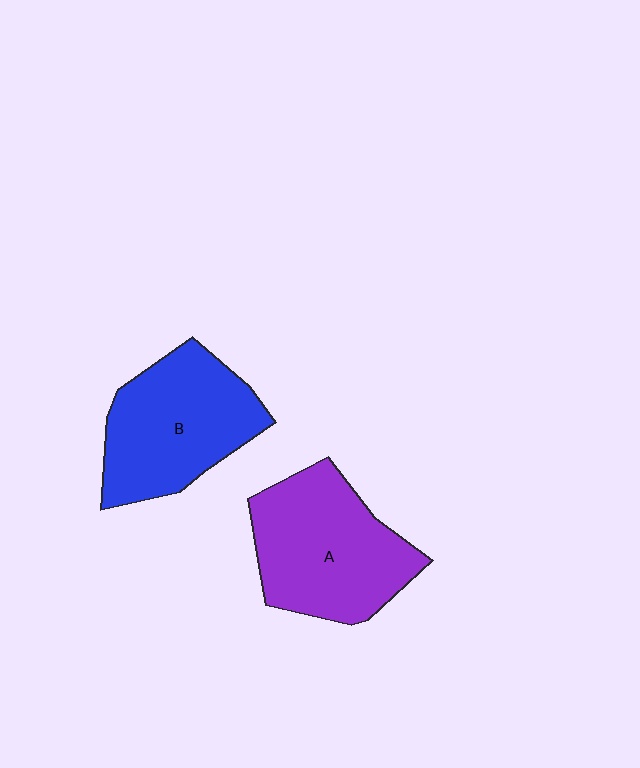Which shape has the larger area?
Shape A (purple).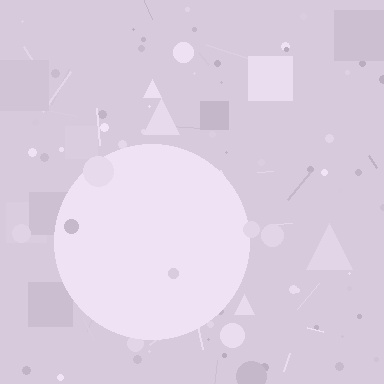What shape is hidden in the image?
A circle is hidden in the image.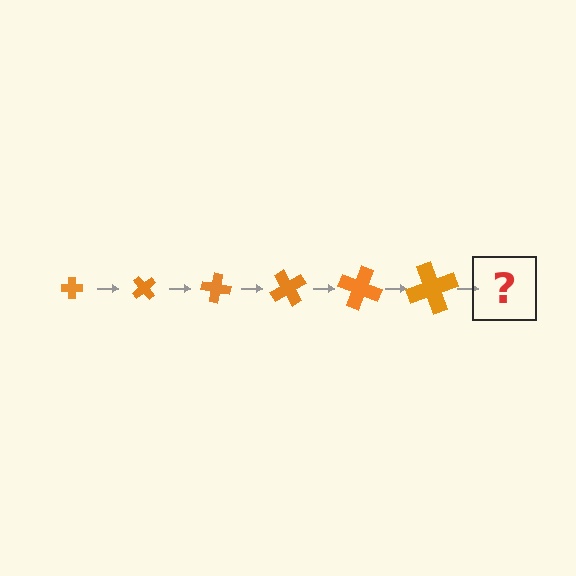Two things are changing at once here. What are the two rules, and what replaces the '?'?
The two rules are that the cross grows larger each step and it rotates 50 degrees each step. The '?' should be a cross, larger than the previous one and rotated 300 degrees from the start.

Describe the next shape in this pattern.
It should be a cross, larger than the previous one and rotated 300 degrees from the start.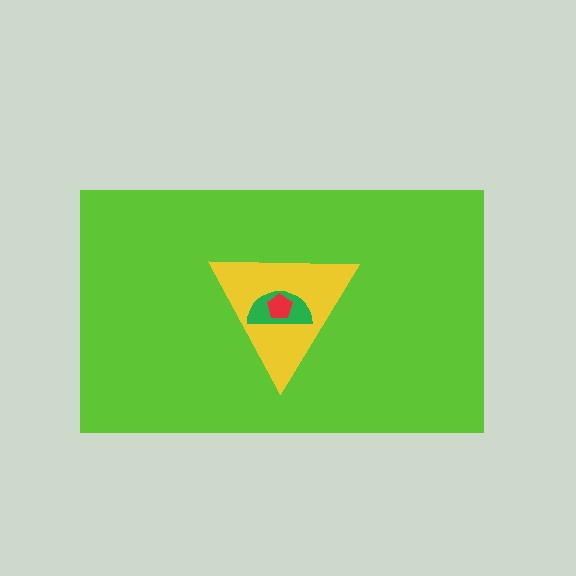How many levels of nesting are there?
4.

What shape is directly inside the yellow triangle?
The green semicircle.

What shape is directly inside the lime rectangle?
The yellow triangle.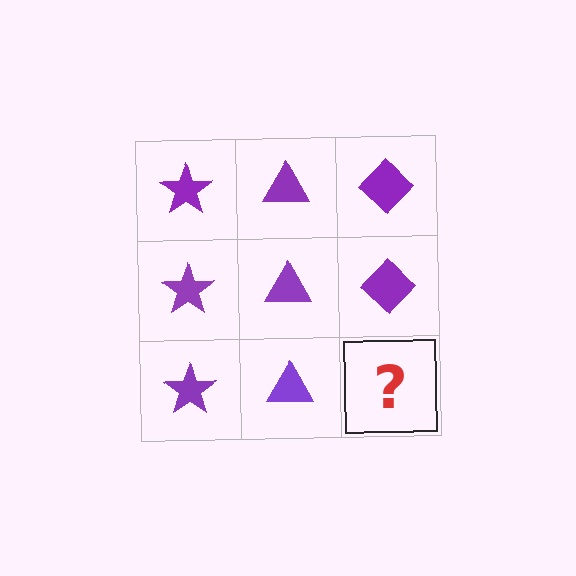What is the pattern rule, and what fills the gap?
The rule is that each column has a consistent shape. The gap should be filled with a purple diamond.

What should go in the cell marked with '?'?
The missing cell should contain a purple diamond.